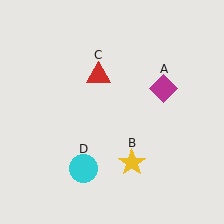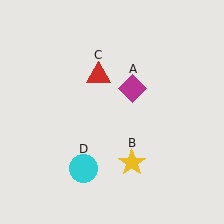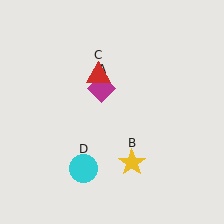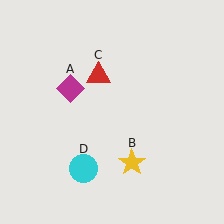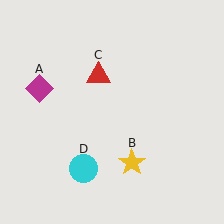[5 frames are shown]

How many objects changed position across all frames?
1 object changed position: magenta diamond (object A).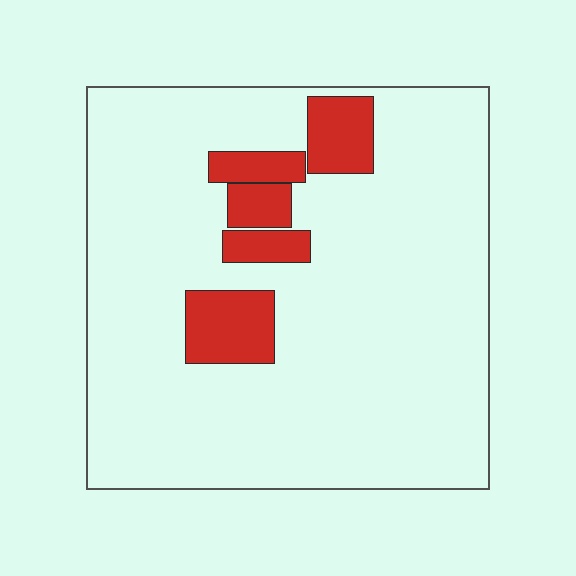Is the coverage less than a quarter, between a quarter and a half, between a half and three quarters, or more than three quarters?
Less than a quarter.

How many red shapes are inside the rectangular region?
5.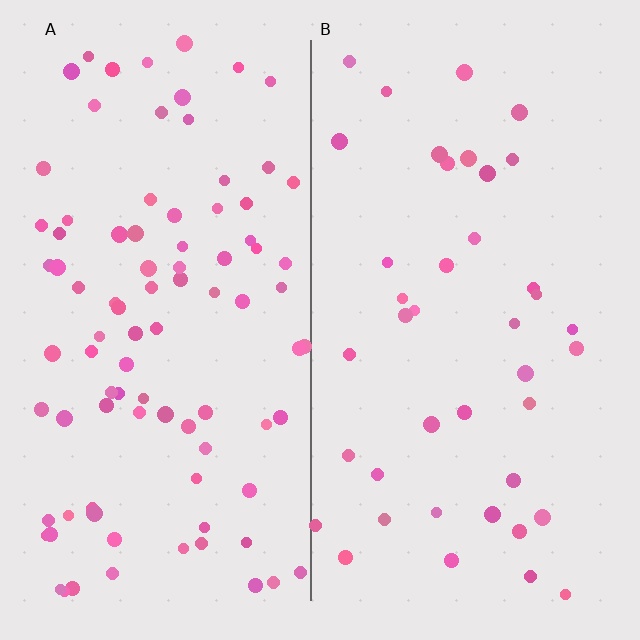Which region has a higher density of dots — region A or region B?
A (the left).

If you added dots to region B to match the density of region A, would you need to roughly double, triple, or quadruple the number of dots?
Approximately double.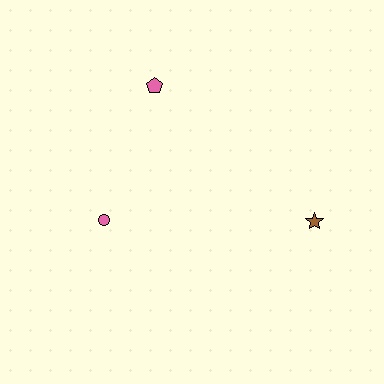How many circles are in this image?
There is 1 circle.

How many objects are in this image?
There are 3 objects.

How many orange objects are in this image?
There are no orange objects.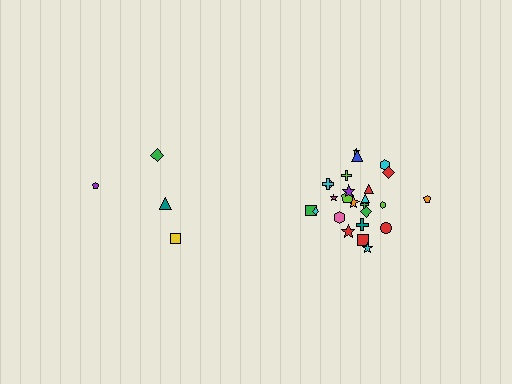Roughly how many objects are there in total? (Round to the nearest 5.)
Roughly 30 objects in total.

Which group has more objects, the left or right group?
The right group.